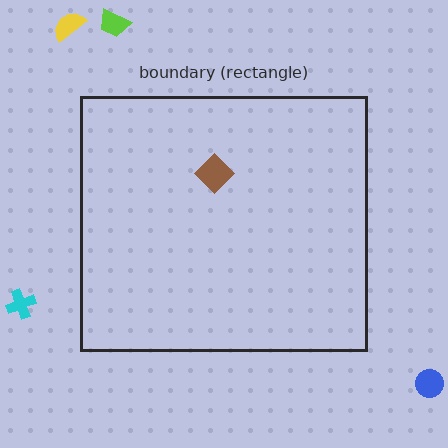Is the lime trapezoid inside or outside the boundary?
Outside.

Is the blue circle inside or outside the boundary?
Outside.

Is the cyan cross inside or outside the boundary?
Outside.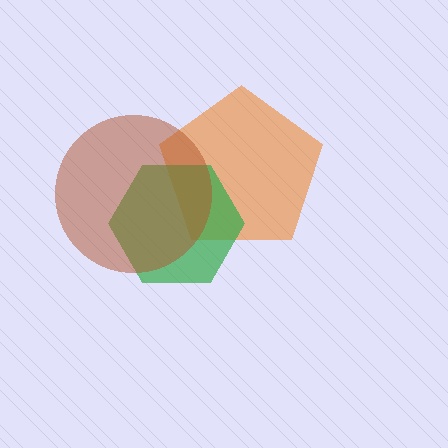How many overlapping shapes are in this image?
There are 3 overlapping shapes in the image.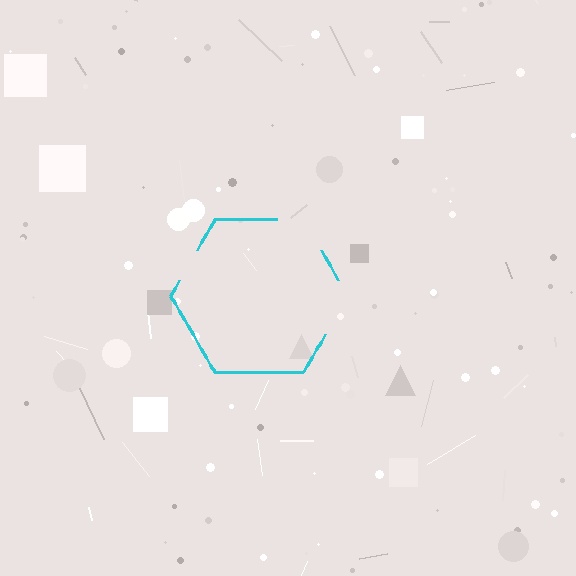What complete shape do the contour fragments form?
The contour fragments form a hexagon.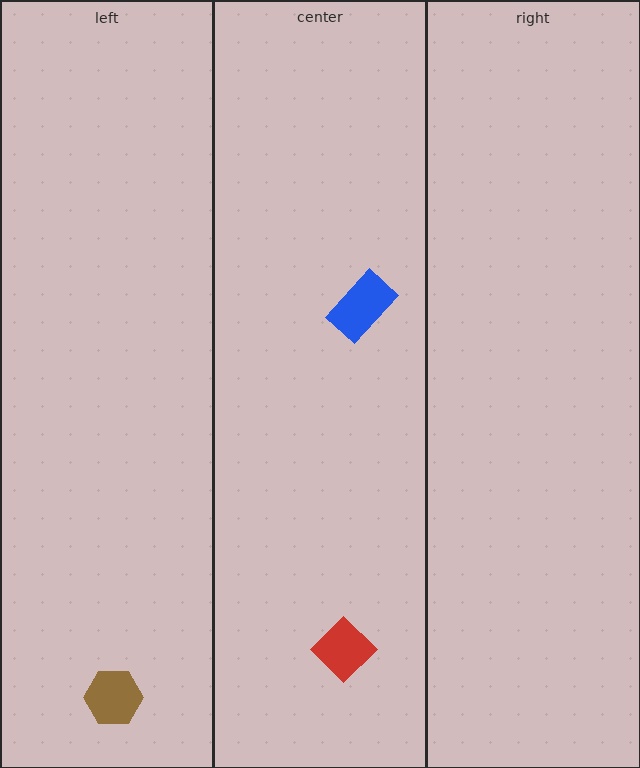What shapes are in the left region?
The brown hexagon.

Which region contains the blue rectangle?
The center region.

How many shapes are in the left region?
1.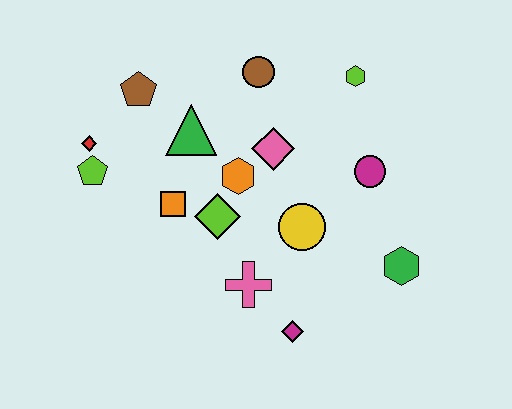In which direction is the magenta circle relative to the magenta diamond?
The magenta circle is above the magenta diamond.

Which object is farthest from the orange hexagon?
The green hexagon is farthest from the orange hexagon.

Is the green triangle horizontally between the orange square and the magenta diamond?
Yes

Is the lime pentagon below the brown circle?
Yes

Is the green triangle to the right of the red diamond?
Yes